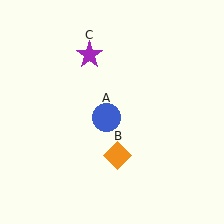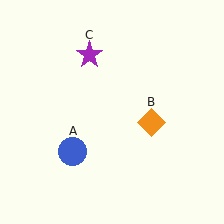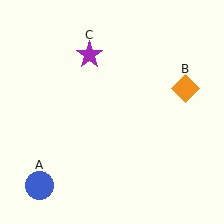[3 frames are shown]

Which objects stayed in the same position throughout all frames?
Purple star (object C) remained stationary.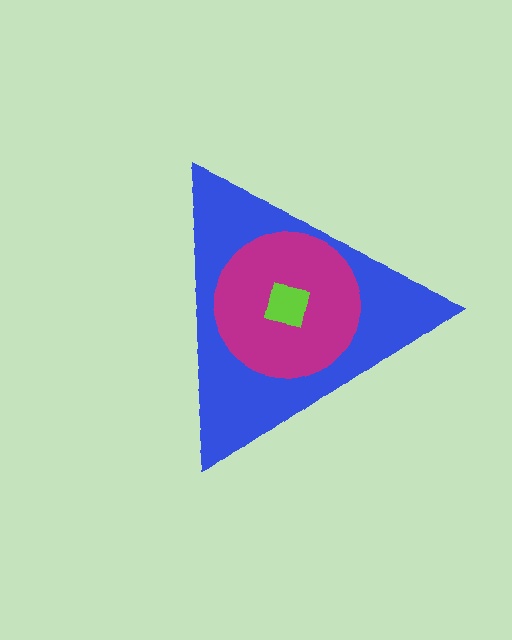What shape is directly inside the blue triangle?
The magenta circle.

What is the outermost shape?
The blue triangle.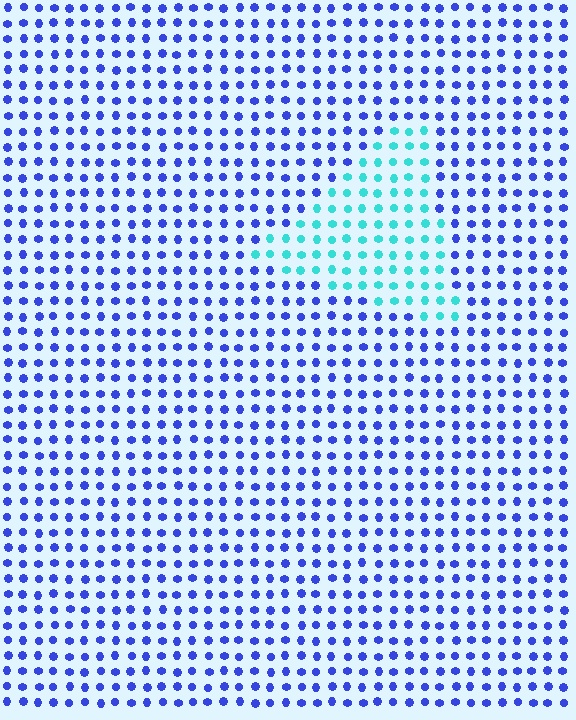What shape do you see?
I see a triangle.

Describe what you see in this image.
The image is filled with small blue elements in a uniform arrangement. A triangle-shaped region is visible where the elements are tinted to a slightly different hue, forming a subtle color boundary.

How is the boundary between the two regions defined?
The boundary is defined purely by a slight shift in hue (about 57 degrees). Spacing, size, and orientation are identical on both sides.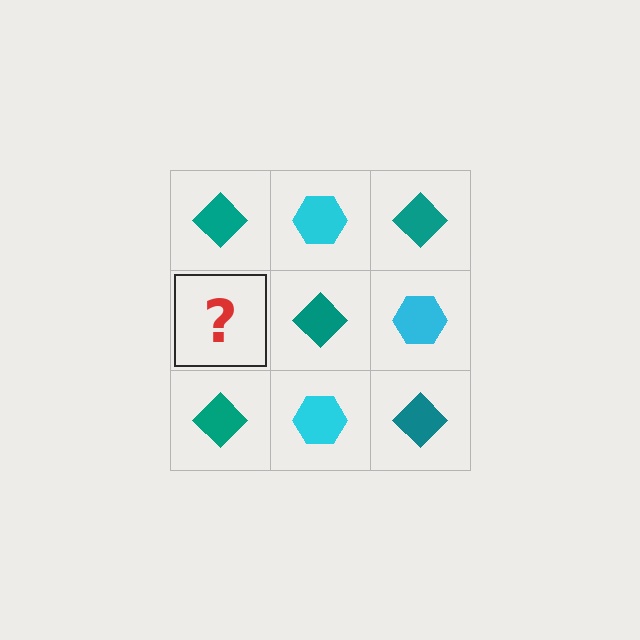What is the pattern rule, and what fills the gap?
The rule is that it alternates teal diamond and cyan hexagon in a checkerboard pattern. The gap should be filled with a cyan hexagon.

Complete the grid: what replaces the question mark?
The question mark should be replaced with a cyan hexagon.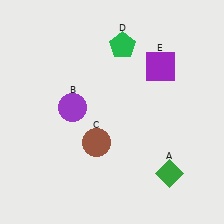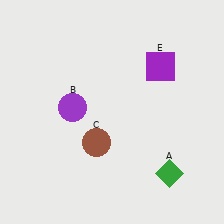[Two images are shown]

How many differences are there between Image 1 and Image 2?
There is 1 difference between the two images.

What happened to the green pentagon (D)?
The green pentagon (D) was removed in Image 2. It was in the top-right area of Image 1.